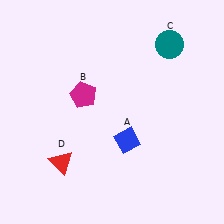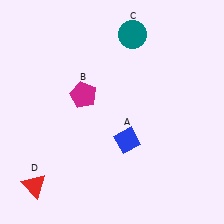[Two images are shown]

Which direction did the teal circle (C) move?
The teal circle (C) moved left.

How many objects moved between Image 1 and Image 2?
2 objects moved between the two images.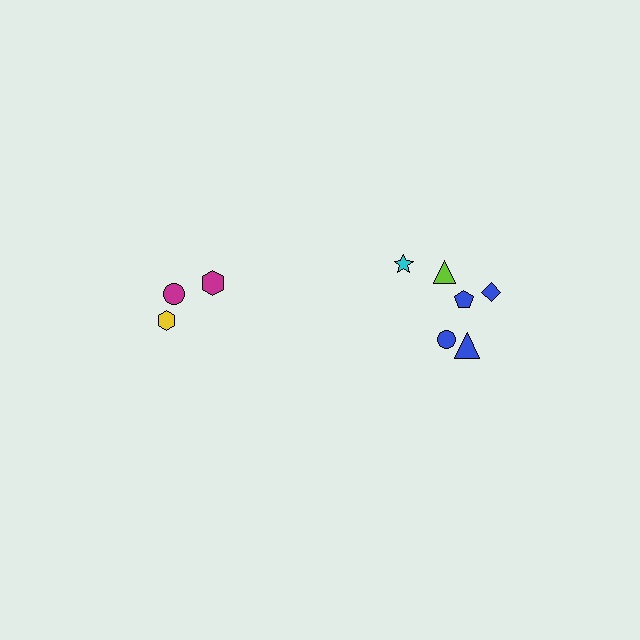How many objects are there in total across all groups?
There are 9 objects.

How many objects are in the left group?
There are 3 objects.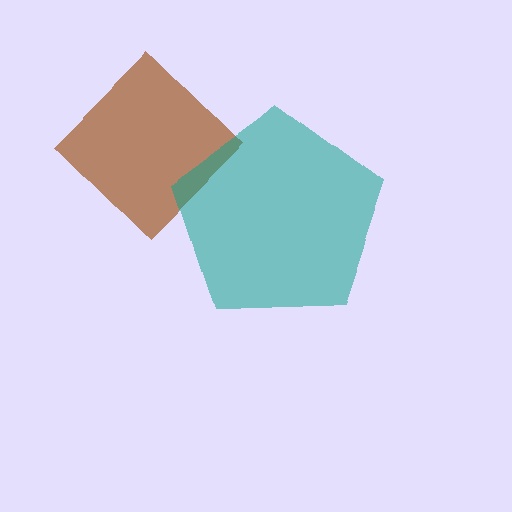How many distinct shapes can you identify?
There are 2 distinct shapes: a brown diamond, a teal pentagon.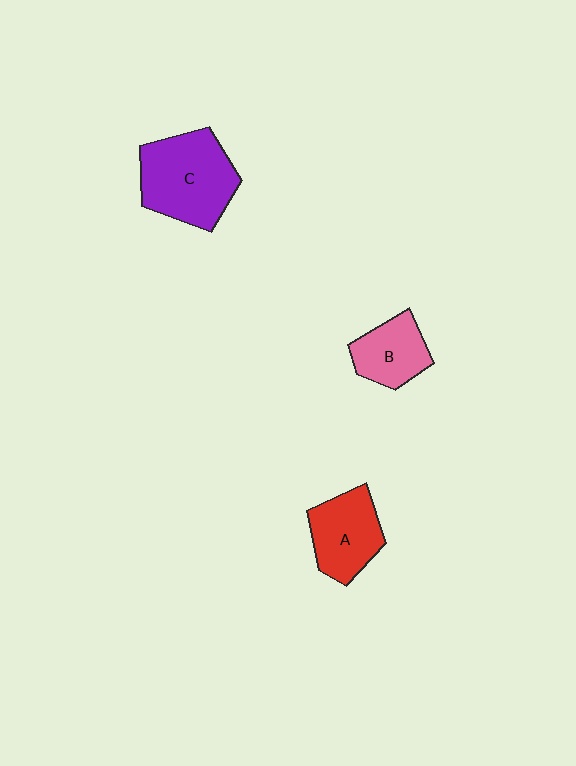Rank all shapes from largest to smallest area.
From largest to smallest: C (purple), A (red), B (pink).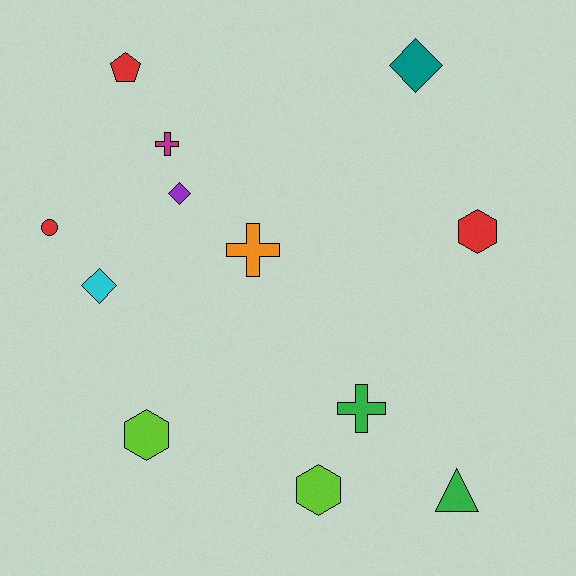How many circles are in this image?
There is 1 circle.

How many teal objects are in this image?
There is 1 teal object.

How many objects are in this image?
There are 12 objects.